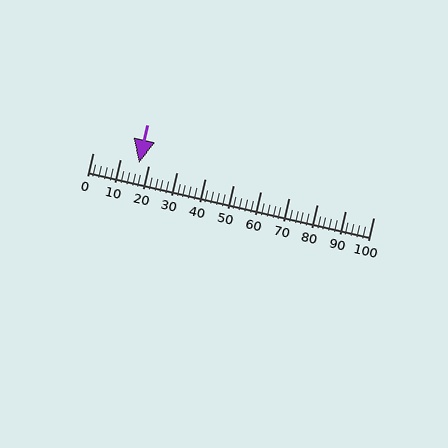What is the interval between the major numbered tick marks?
The major tick marks are spaced 10 units apart.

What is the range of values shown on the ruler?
The ruler shows values from 0 to 100.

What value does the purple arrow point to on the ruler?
The purple arrow points to approximately 16.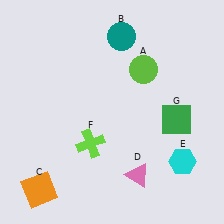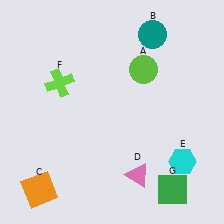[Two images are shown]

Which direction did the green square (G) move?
The green square (G) moved down.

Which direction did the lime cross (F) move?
The lime cross (F) moved up.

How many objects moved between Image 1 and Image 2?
3 objects moved between the two images.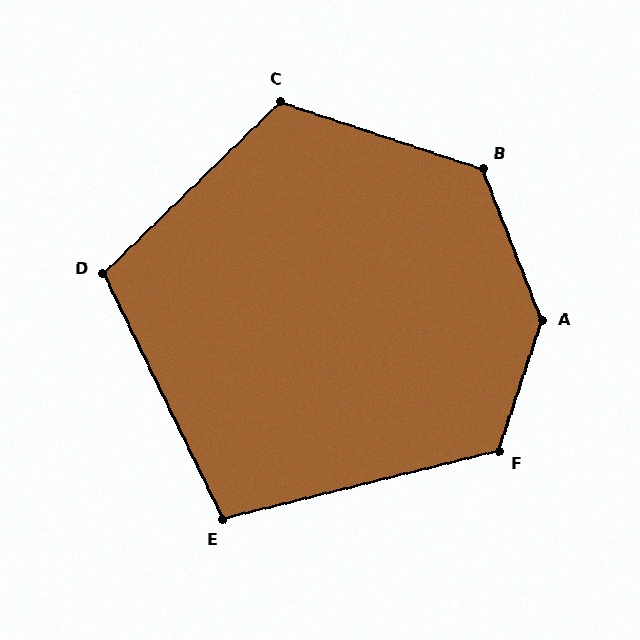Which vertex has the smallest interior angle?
E, at approximately 102 degrees.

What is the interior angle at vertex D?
Approximately 108 degrees (obtuse).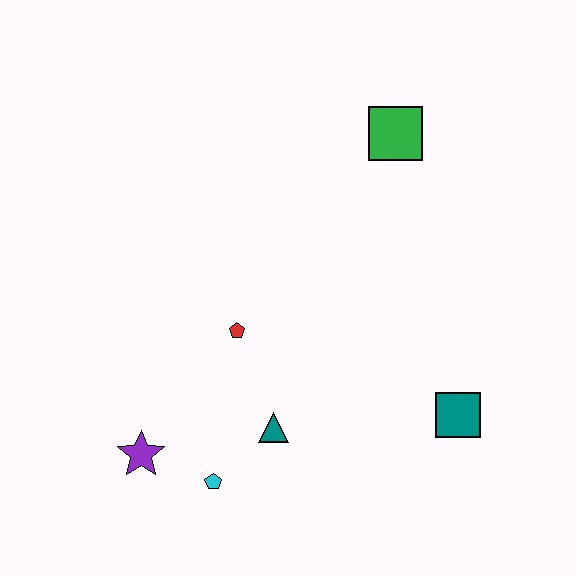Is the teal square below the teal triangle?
No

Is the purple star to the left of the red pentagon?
Yes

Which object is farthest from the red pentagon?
The green square is farthest from the red pentagon.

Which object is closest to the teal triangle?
The cyan pentagon is closest to the teal triangle.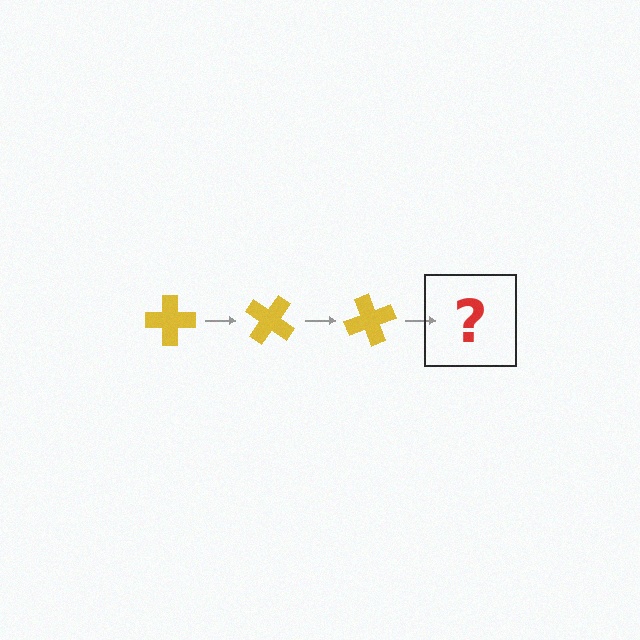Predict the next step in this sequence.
The next step is a yellow cross rotated 105 degrees.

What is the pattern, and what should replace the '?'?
The pattern is that the cross rotates 35 degrees each step. The '?' should be a yellow cross rotated 105 degrees.